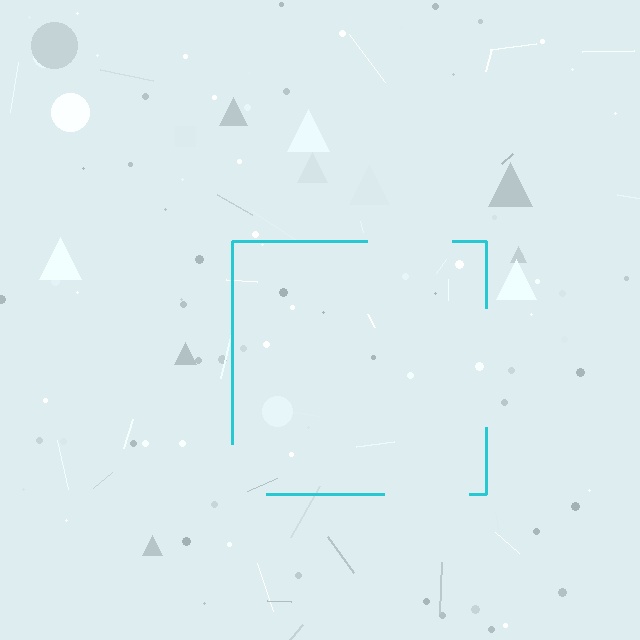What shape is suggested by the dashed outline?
The dashed outline suggests a square.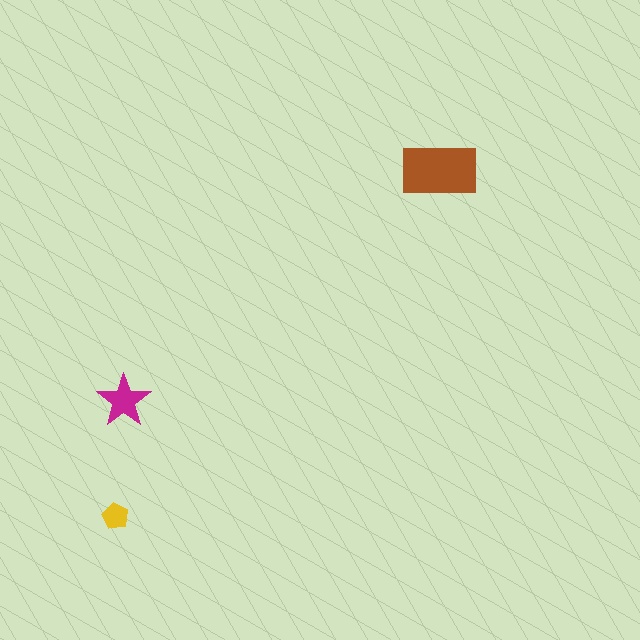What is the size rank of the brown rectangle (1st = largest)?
1st.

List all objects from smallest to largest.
The yellow pentagon, the magenta star, the brown rectangle.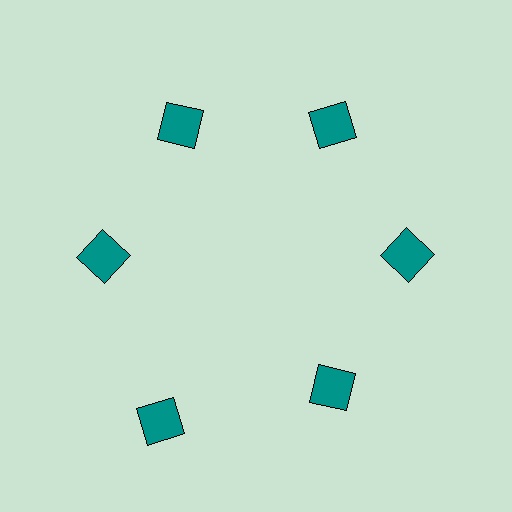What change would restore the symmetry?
The symmetry would be restored by moving it inward, back onto the ring so that all 6 squares sit at equal angles and equal distance from the center.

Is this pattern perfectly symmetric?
No. The 6 teal squares are arranged in a ring, but one element near the 7 o'clock position is pushed outward from the center, breaking the 6-fold rotational symmetry.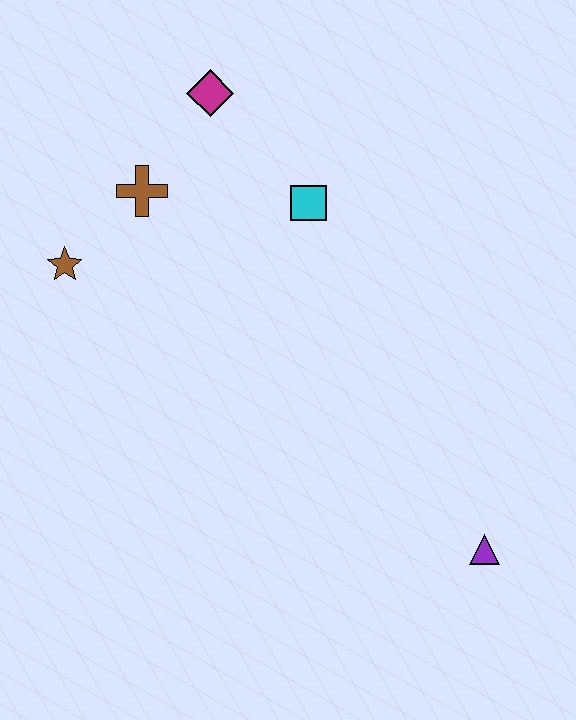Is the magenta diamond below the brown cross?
No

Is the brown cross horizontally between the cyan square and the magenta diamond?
No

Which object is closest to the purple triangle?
The cyan square is closest to the purple triangle.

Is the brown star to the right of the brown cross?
No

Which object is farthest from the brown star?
The purple triangle is farthest from the brown star.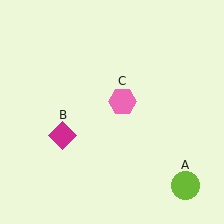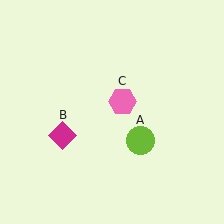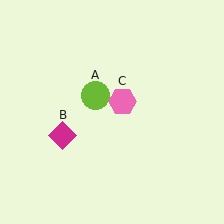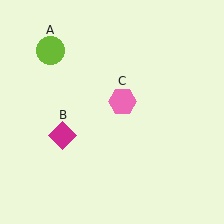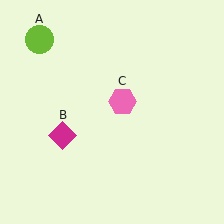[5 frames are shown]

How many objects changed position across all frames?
1 object changed position: lime circle (object A).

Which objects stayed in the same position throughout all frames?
Magenta diamond (object B) and pink hexagon (object C) remained stationary.